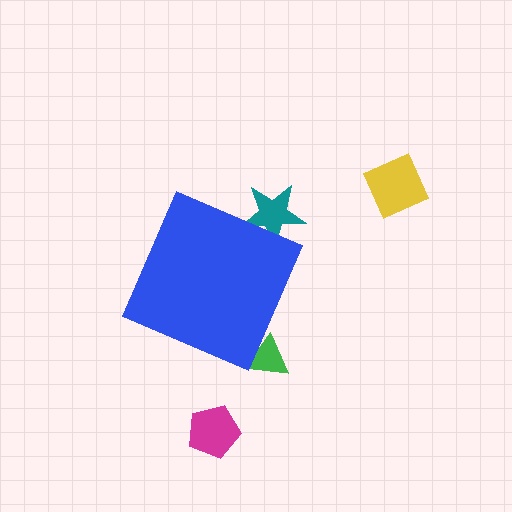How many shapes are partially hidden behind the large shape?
2 shapes are partially hidden.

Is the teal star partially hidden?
Yes, the teal star is partially hidden behind the blue diamond.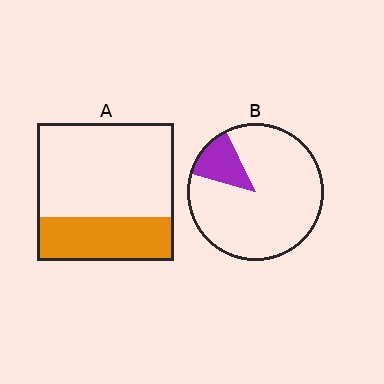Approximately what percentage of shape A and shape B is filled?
A is approximately 30% and B is approximately 15%.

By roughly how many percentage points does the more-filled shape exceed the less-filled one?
By roughly 20 percentage points (A over B).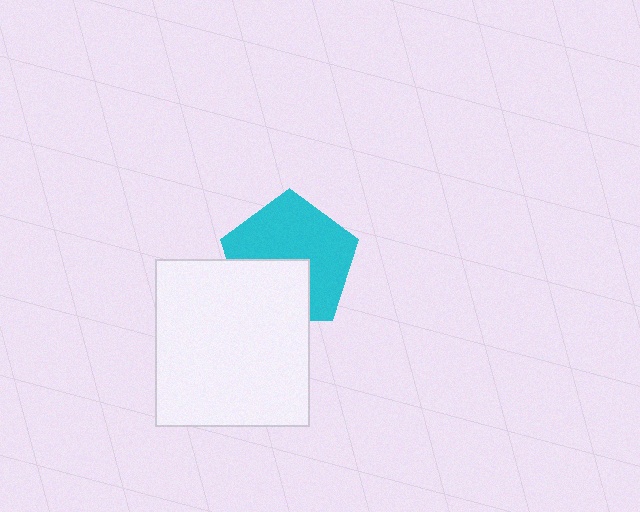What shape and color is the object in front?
The object in front is a white rectangle.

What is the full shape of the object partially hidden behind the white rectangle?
The partially hidden object is a cyan pentagon.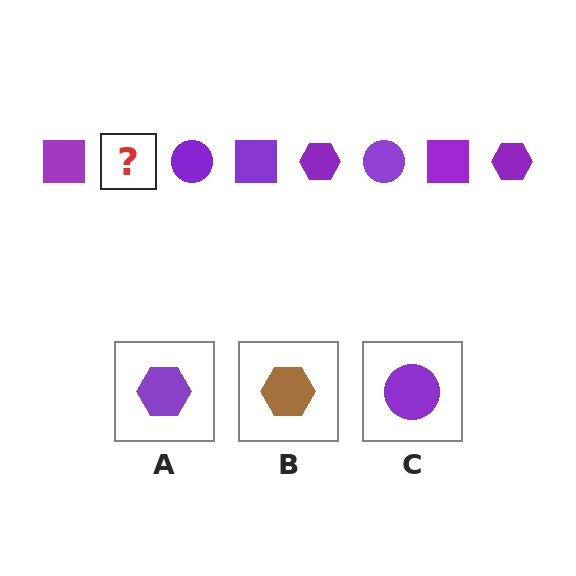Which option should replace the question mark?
Option A.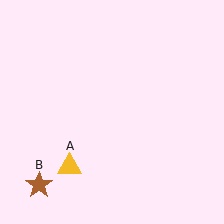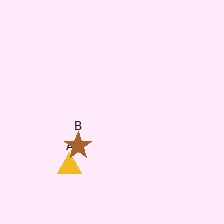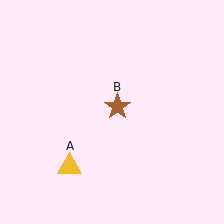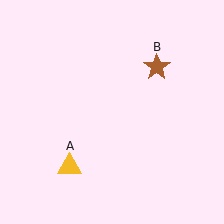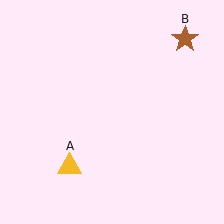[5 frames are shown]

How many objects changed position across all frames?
1 object changed position: brown star (object B).